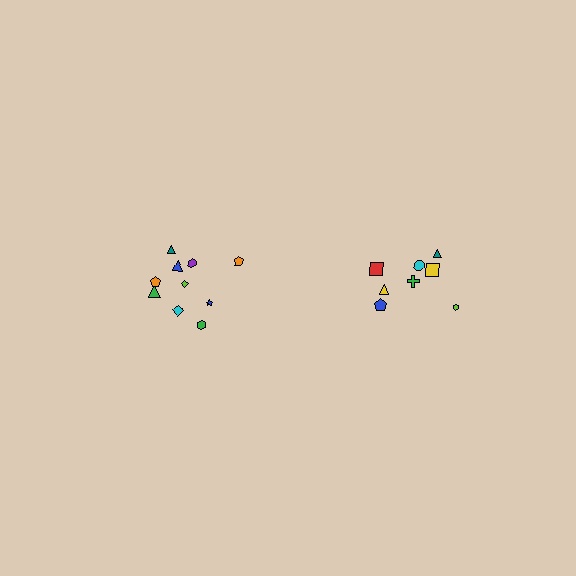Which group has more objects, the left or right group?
The left group.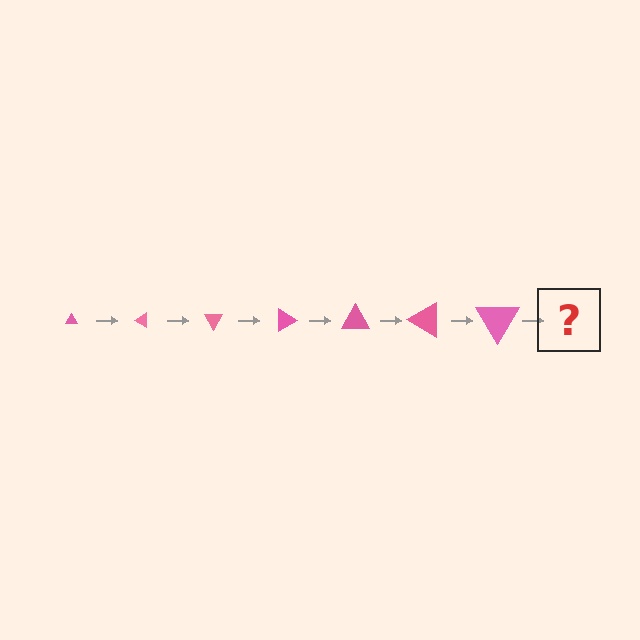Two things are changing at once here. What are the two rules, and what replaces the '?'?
The two rules are that the triangle grows larger each step and it rotates 30 degrees each step. The '?' should be a triangle, larger than the previous one and rotated 210 degrees from the start.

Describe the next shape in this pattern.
It should be a triangle, larger than the previous one and rotated 210 degrees from the start.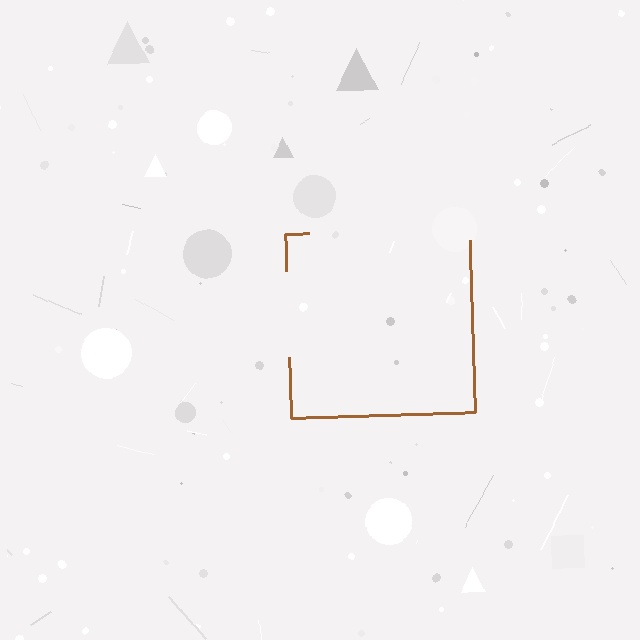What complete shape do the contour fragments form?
The contour fragments form a square.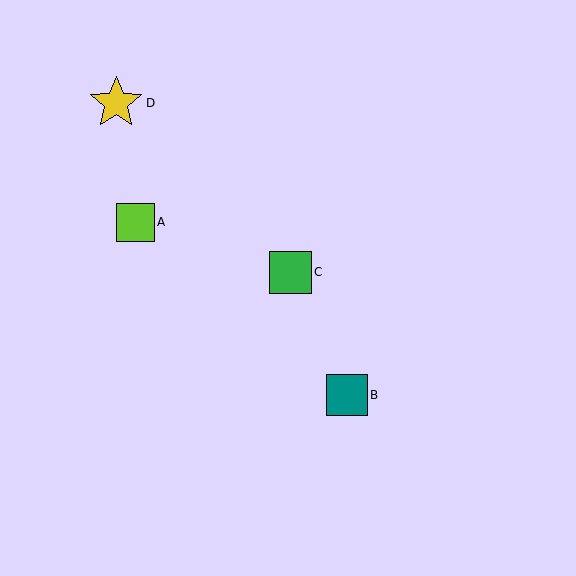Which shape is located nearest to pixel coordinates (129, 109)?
The yellow star (labeled D) at (116, 103) is nearest to that location.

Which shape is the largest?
The yellow star (labeled D) is the largest.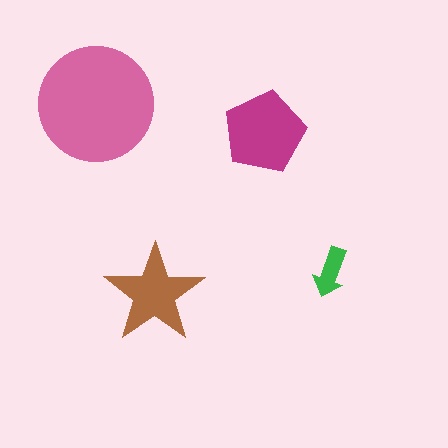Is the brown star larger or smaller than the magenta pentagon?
Smaller.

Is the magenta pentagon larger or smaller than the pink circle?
Smaller.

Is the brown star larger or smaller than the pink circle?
Smaller.